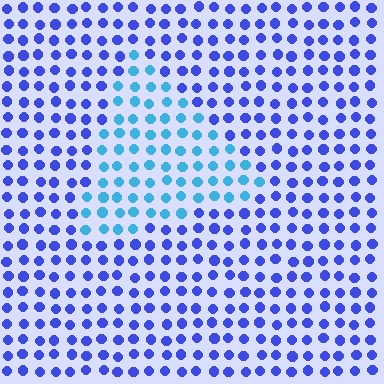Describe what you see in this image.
The image is filled with small blue elements in a uniform arrangement. A triangle-shaped region is visible where the elements are tinted to a slightly different hue, forming a subtle color boundary.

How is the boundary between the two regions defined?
The boundary is defined purely by a slight shift in hue (about 39 degrees). Spacing, size, and orientation are identical on both sides.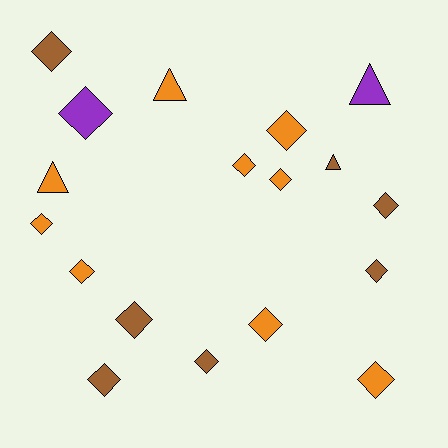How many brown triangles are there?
There is 1 brown triangle.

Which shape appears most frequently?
Diamond, with 14 objects.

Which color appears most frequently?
Orange, with 9 objects.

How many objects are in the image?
There are 18 objects.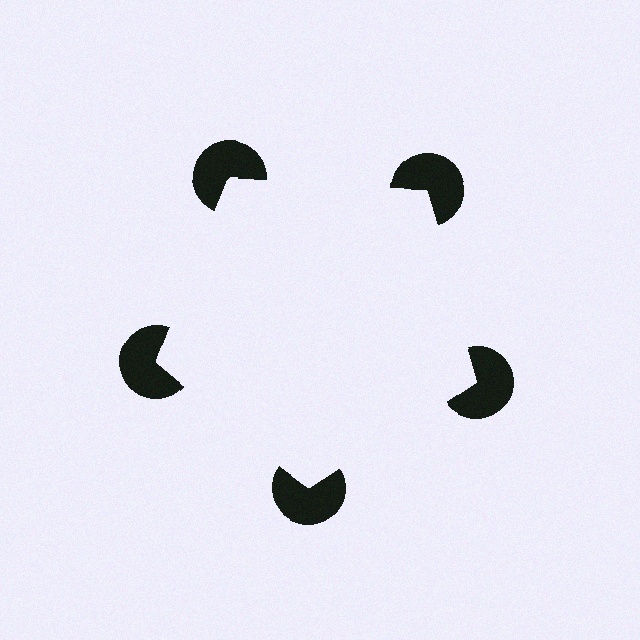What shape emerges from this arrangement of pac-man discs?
An illusory pentagon — its edges are inferred from the aligned wedge cuts in the pac-man discs, not physically drawn.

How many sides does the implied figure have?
5 sides.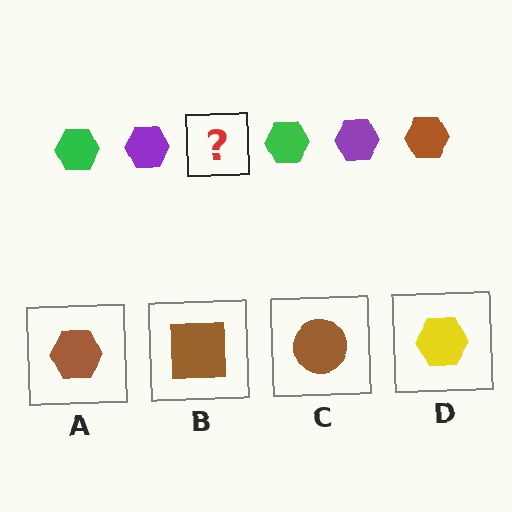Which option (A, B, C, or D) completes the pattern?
A.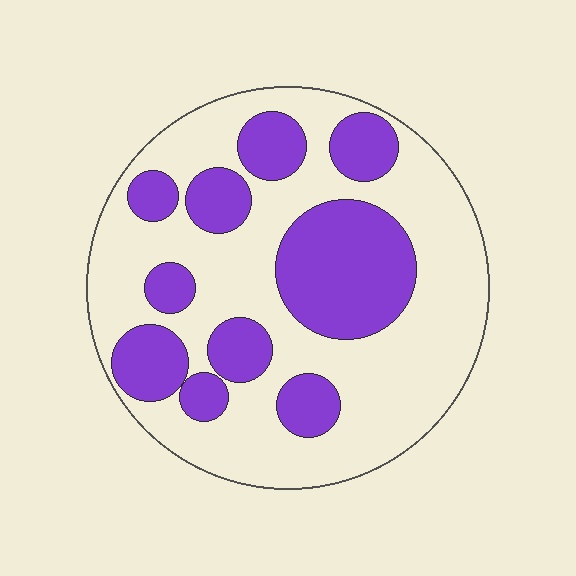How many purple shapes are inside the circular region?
10.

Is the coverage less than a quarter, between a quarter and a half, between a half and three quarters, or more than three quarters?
Between a quarter and a half.